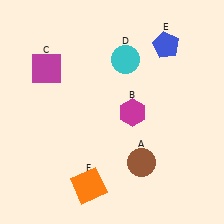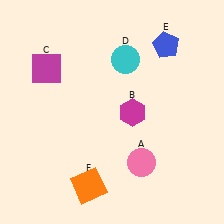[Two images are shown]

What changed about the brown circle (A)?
In Image 1, A is brown. In Image 2, it changed to pink.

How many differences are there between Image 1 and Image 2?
There is 1 difference between the two images.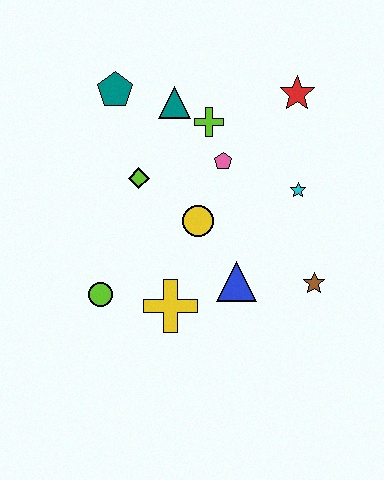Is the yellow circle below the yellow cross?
No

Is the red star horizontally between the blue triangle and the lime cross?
No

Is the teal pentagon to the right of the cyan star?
No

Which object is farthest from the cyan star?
The lime circle is farthest from the cyan star.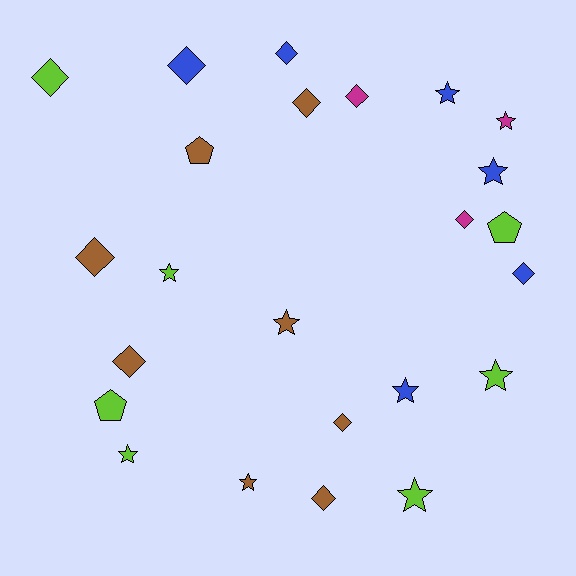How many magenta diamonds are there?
There are 2 magenta diamonds.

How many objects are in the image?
There are 24 objects.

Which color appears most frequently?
Brown, with 8 objects.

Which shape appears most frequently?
Diamond, with 11 objects.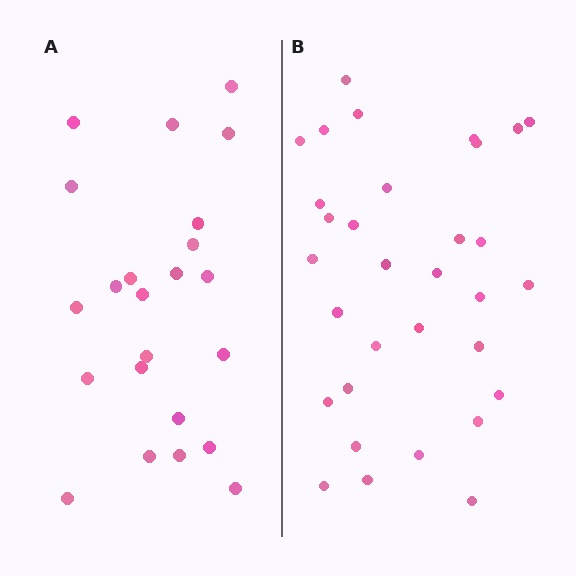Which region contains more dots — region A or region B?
Region B (the right region) has more dots.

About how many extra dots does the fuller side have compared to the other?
Region B has roughly 8 or so more dots than region A.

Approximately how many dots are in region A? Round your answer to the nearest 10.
About 20 dots. (The exact count is 23, which rounds to 20.)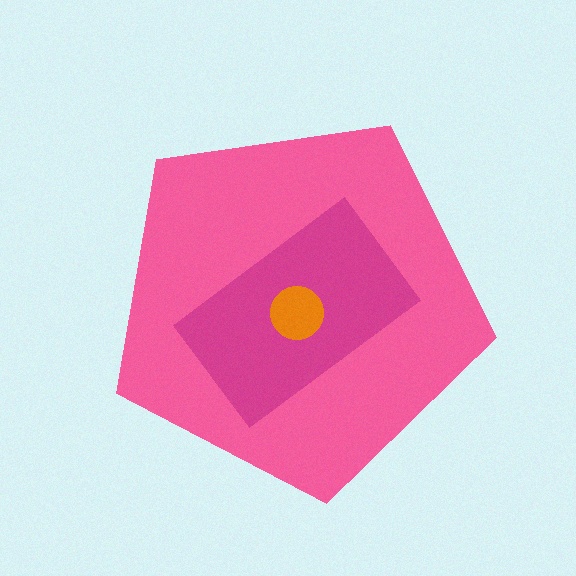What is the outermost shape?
The pink pentagon.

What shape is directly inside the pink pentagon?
The magenta rectangle.